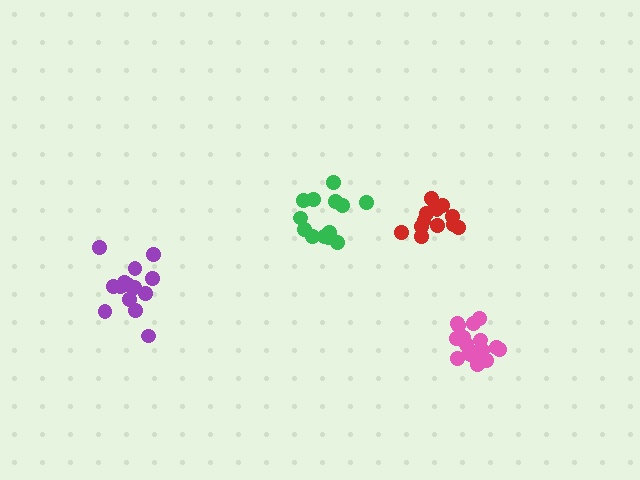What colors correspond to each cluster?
The clusters are colored: purple, green, red, pink.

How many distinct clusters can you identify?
There are 4 distinct clusters.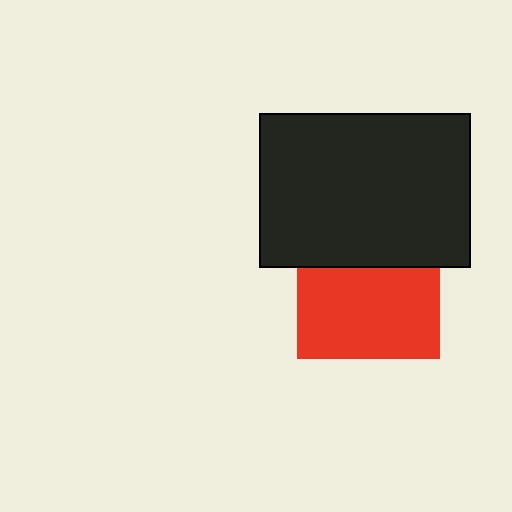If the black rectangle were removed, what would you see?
You would see the complete red square.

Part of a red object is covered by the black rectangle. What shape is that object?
It is a square.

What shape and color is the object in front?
The object in front is a black rectangle.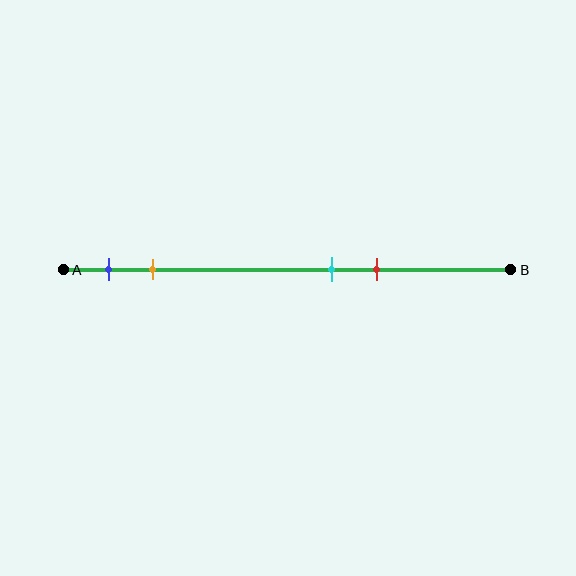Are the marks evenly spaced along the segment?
No, the marks are not evenly spaced.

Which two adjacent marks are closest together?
The cyan and red marks are the closest adjacent pair.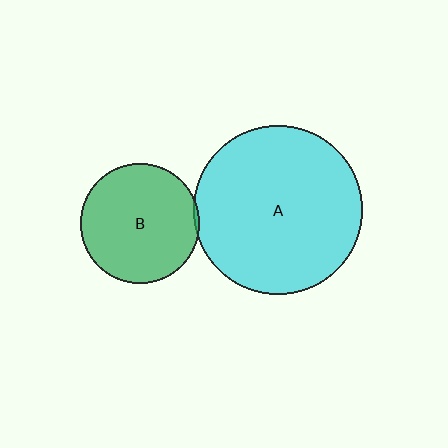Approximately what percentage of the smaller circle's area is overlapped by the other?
Approximately 5%.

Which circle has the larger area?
Circle A (cyan).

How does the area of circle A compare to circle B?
Approximately 2.0 times.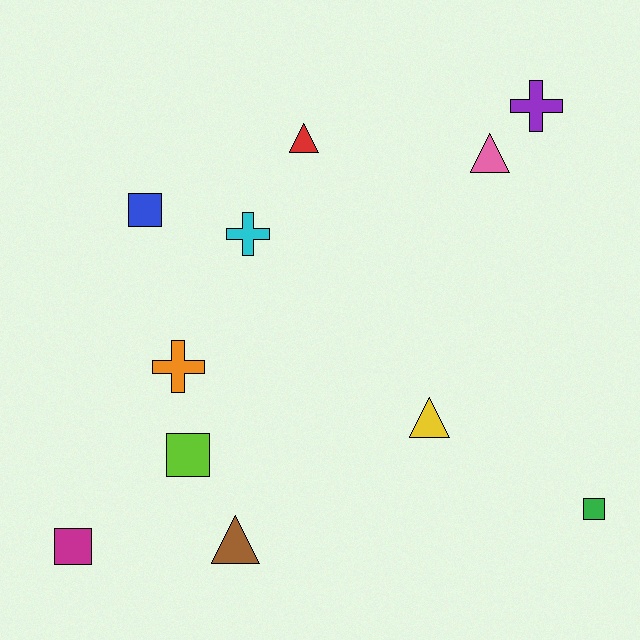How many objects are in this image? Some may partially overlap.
There are 11 objects.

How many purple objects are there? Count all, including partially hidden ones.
There is 1 purple object.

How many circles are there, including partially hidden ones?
There are no circles.